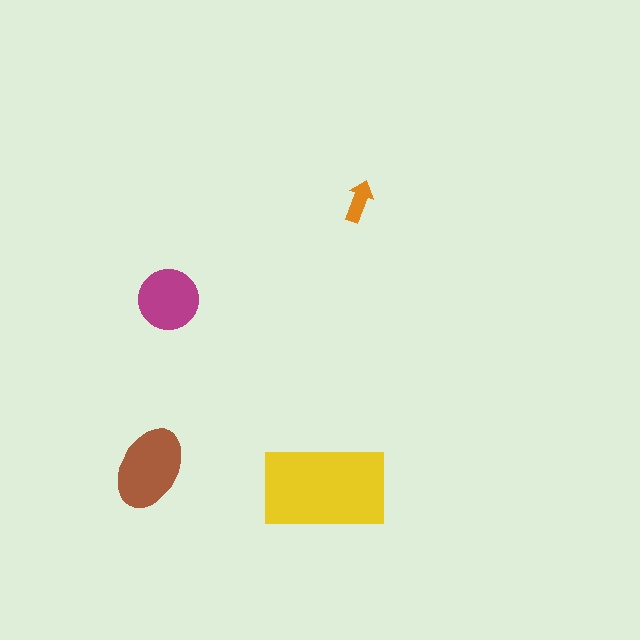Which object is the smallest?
The orange arrow.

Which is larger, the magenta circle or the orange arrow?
The magenta circle.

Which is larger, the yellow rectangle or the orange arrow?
The yellow rectangle.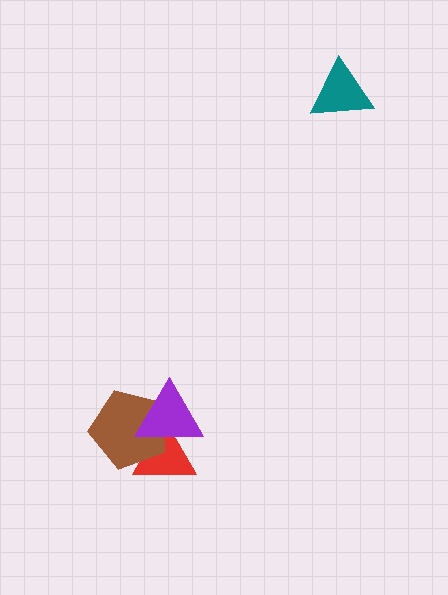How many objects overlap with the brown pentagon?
2 objects overlap with the brown pentagon.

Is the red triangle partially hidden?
Yes, it is partially covered by another shape.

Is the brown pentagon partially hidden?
Yes, it is partially covered by another shape.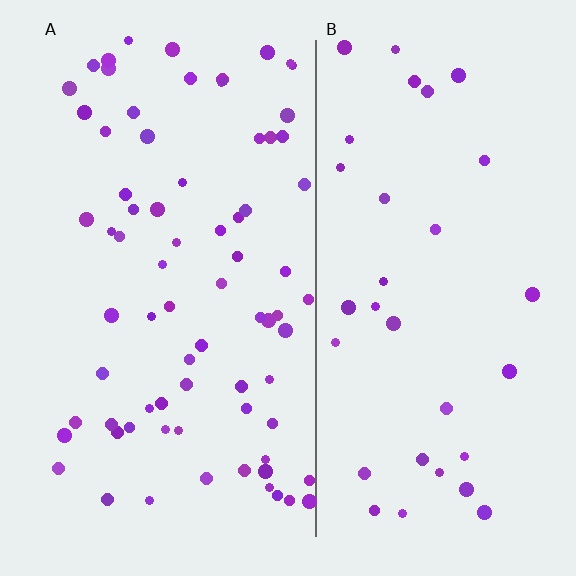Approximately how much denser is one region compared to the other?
Approximately 2.3× — region A over region B.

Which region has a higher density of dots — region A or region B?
A (the left).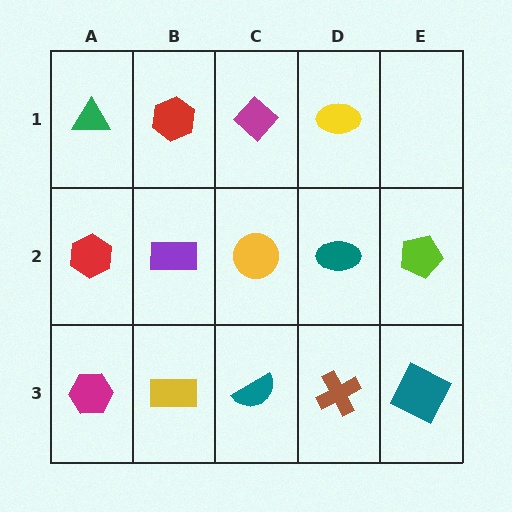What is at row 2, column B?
A purple rectangle.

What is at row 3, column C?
A teal semicircle.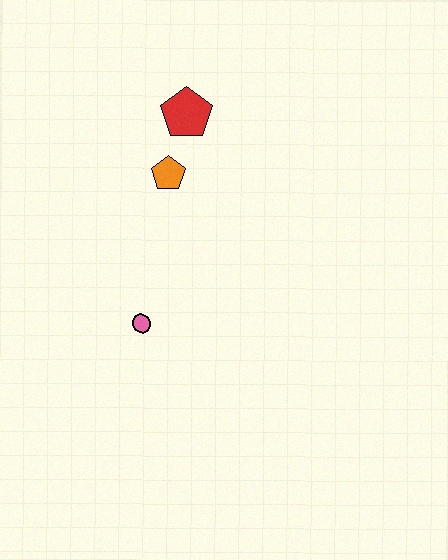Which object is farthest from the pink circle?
The red pentagon is farthest from the pink circle.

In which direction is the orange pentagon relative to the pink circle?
The orange pentagon is above the pink circle.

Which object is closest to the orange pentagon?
The red pentagon is closest to the orange pentagon.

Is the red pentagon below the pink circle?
No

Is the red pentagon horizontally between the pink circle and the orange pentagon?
No